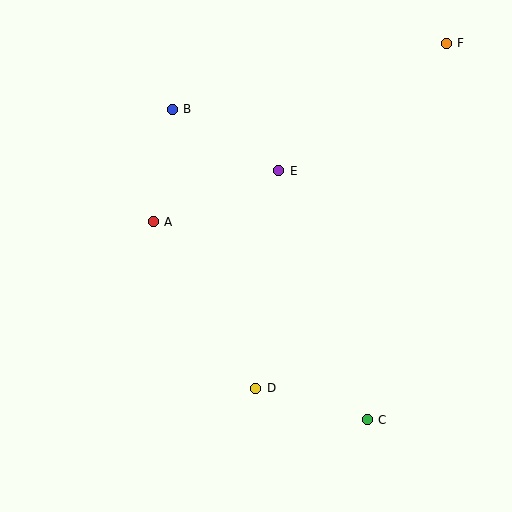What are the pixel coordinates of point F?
Point F is at (446, 43).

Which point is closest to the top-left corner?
Point B is closest to the top-left corner.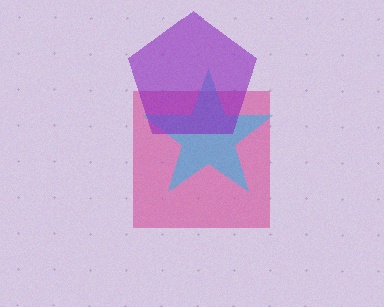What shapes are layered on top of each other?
The layered shapes are: a magenta square, a cyan star, a purple pentagon.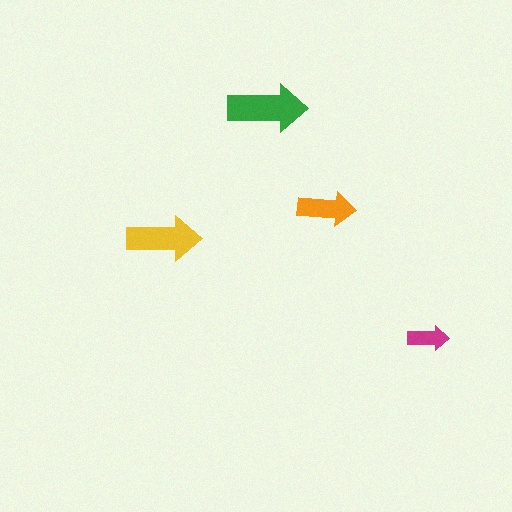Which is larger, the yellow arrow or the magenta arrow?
The yellow one.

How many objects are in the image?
There are 4 objects in the image.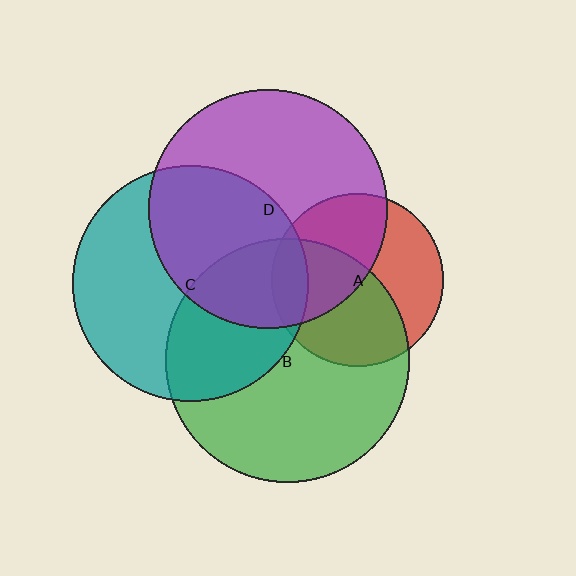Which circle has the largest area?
Circle B (green).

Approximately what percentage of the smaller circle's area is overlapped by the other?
Approximately 25%.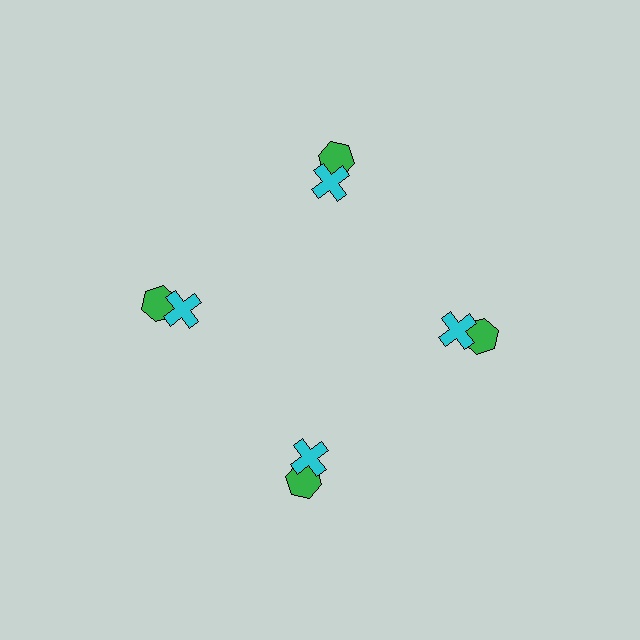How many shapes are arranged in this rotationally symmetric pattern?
There are 8 shapes, arranged in 4 groups of 2.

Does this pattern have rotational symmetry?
Yes, this pattern has 4-fold rotational symmetry. It looks the same after rotating 90 degrees around the center.